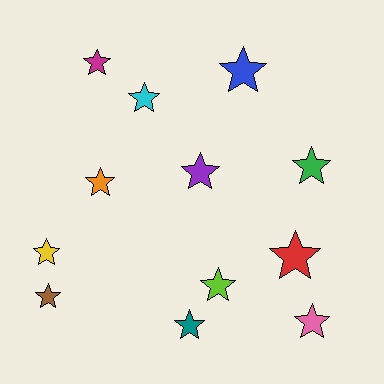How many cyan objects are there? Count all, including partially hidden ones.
There is 1 cyan object.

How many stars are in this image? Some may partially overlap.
There are 12 stars.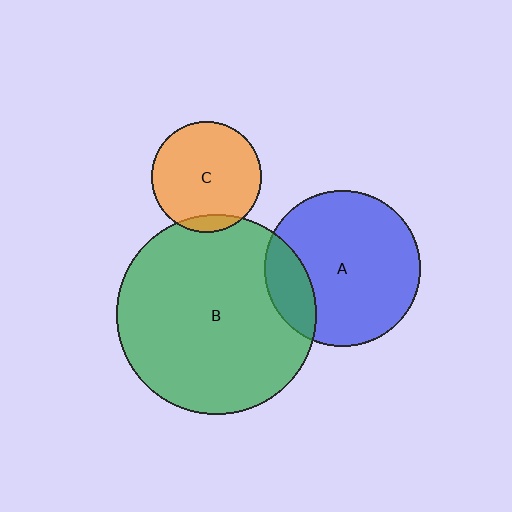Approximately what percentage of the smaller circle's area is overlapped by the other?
Approximately 10%.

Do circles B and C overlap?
Yes.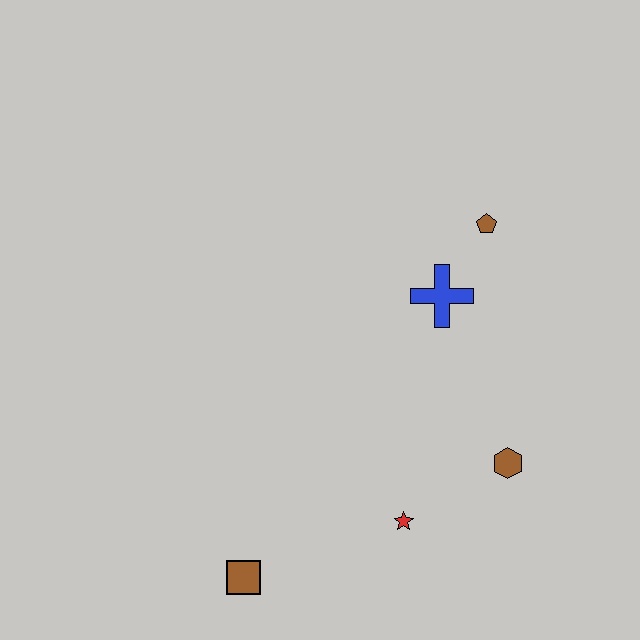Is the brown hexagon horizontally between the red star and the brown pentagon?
No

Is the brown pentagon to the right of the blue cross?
Yes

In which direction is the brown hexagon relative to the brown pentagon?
The brown hexagon is below the brown pentagon.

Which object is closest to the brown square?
The red star is closest to the brown square.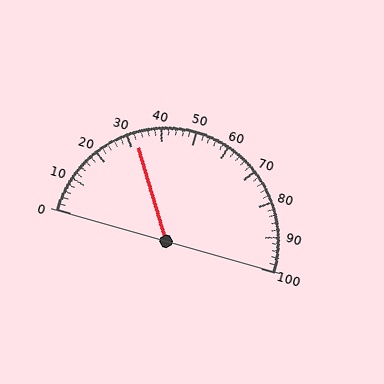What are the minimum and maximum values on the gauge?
The gauge ranges from 0 to 100.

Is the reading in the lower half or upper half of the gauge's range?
The reading is in the lower half of the range (0 to 100).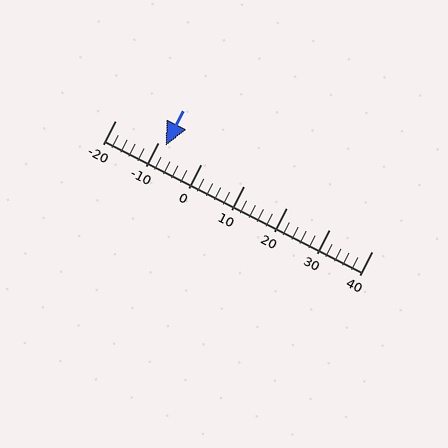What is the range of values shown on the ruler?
The ruler shows values from -20 to 40.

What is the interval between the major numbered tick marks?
The major tick marks are spaced 10 units apart.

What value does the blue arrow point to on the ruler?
The blue arrow points to approximately -8.